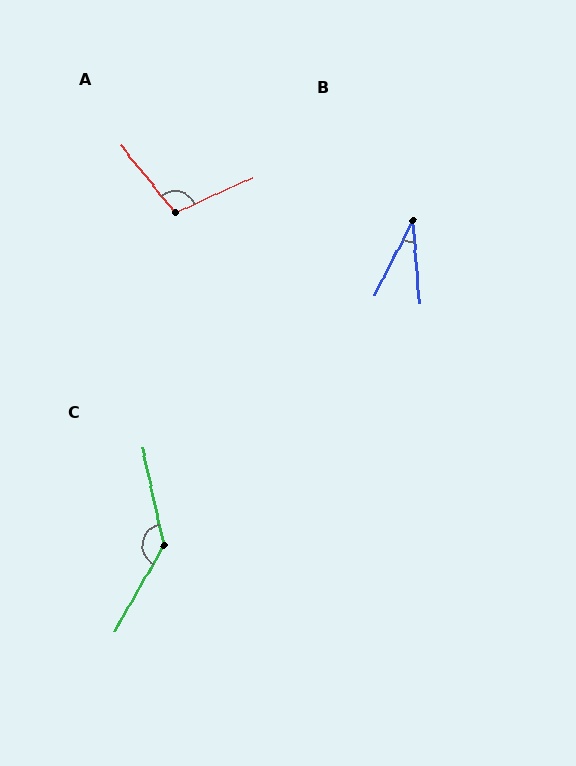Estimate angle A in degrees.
Approximately 104 degrees.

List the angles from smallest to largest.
B (31°), A (104°), C (138°).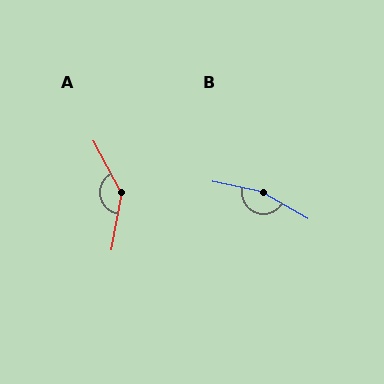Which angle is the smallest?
A, at approximately 141 degrees.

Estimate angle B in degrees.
Approximately 162 degrees.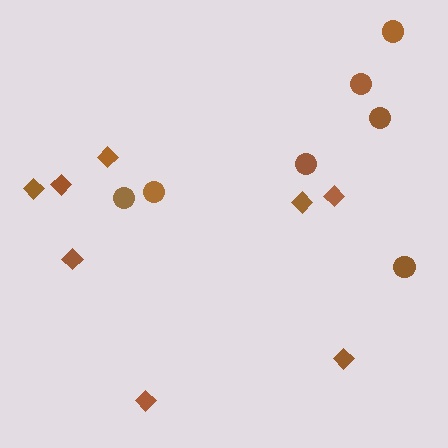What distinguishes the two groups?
There are 2 groups: one group of diamonds (8) and one group of circles (7).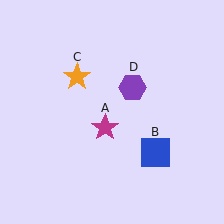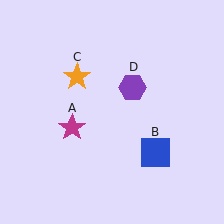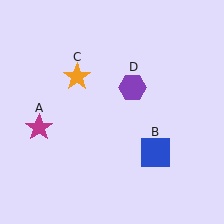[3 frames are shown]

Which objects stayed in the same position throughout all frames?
Blue square (object B) and orange star (object C) and purple hexagon (object D) remained stationary.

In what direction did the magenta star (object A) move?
The magenta star (object A) moved left.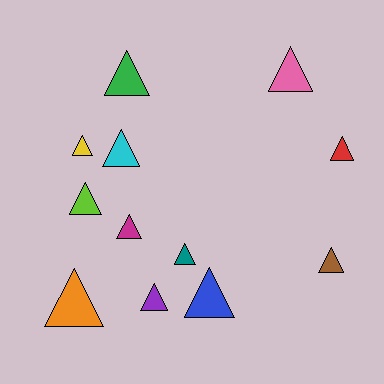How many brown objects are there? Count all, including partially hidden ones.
There is 1 brown object.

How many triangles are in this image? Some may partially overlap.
There are 12 triangles.